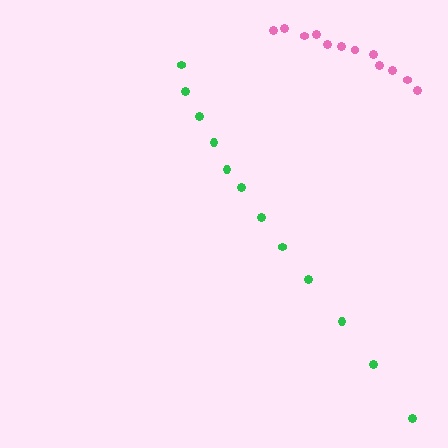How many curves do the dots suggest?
There are 2 distinct paths.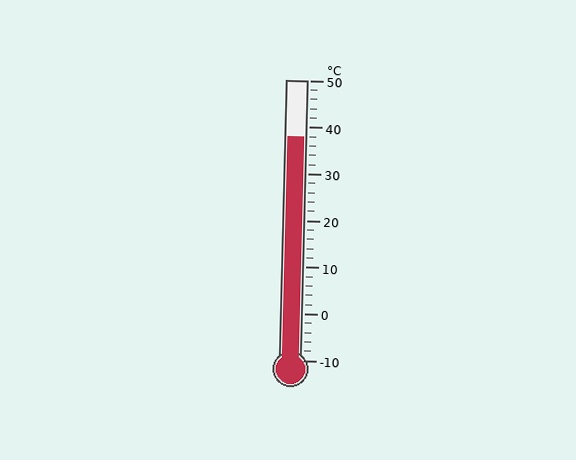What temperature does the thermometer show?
The thermometer shows approximately 38°C.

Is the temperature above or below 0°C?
The temperature is above 0°C.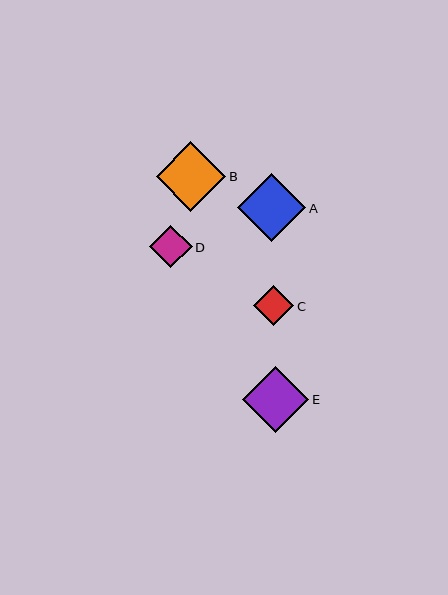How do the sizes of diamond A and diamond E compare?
Diamond A and diamond E are approximately the same size.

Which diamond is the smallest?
Diamond C is the smallest with a size of approximately 40 pixels.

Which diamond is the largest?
Diamond B is the largest with a size of approximately 70 pixels.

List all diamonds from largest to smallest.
From largest to smallest: B, A, E, D, C.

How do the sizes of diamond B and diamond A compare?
Diamond B and diamond A are approximately the same size.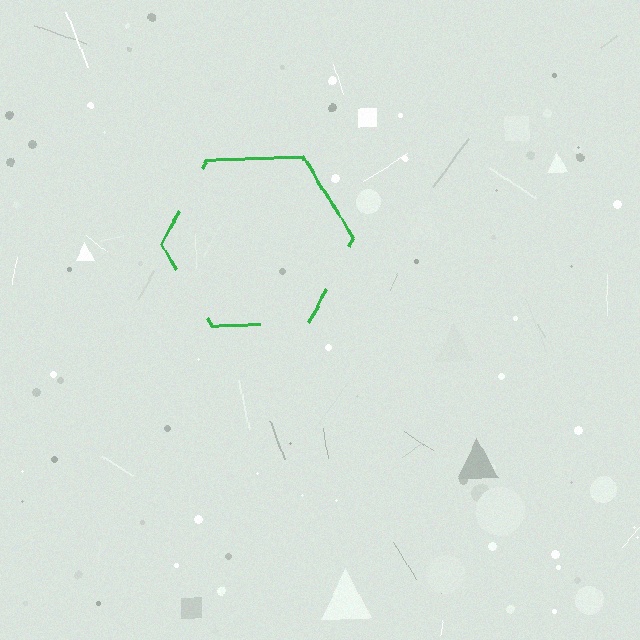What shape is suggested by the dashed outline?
The dashed outline suggests a hexagon.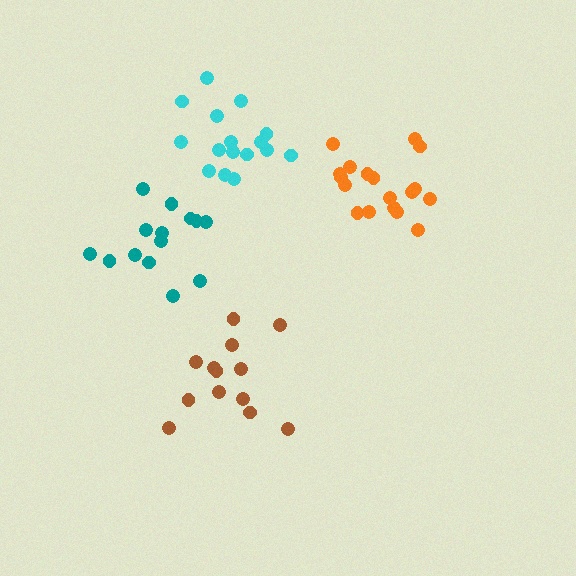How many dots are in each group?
Group 1: 13 dots, Group 2: 18 dots, Group 3: 16 dots, Group 4: 14 dots (61 total).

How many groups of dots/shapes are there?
There are 4 groups.